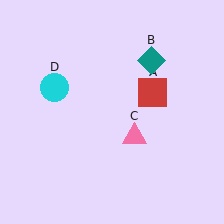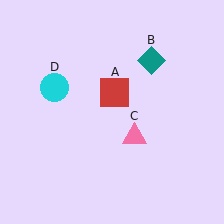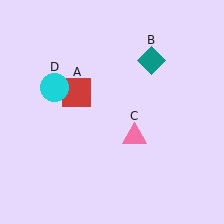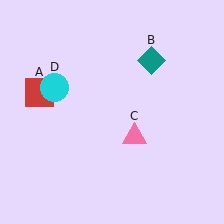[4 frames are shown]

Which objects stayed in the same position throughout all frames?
Teal diamond (object B) and pink triangle (object C) and cyan circle (object D) remained stationary.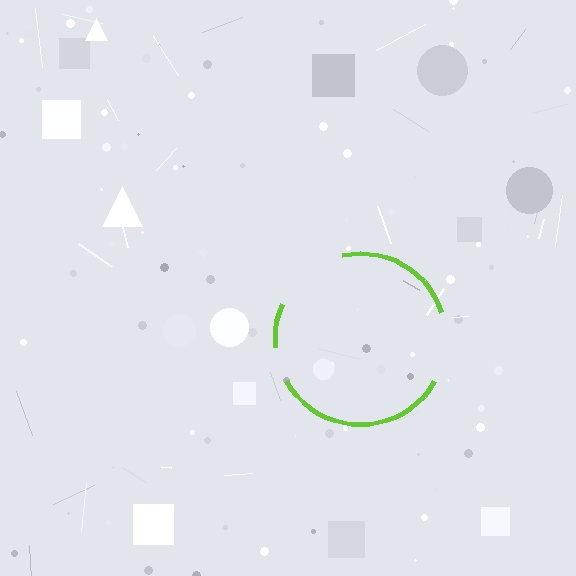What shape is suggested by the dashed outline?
The dashed outline suggests a circle.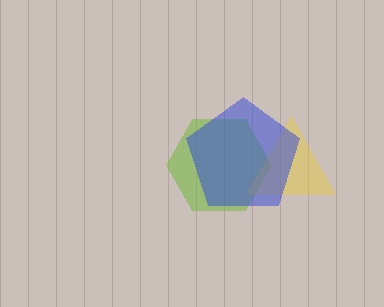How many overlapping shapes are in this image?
There are 3 overlapping shapes in the image.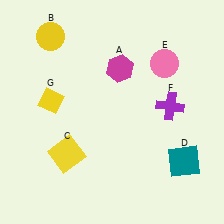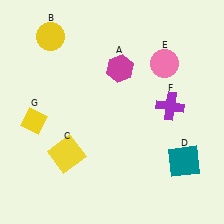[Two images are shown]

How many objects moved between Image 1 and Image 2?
1 object moved between the two images.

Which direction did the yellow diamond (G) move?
The yellow diamond (G) moved down.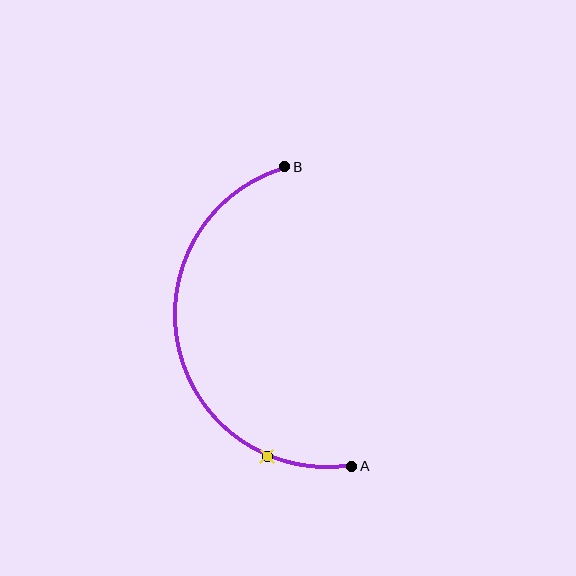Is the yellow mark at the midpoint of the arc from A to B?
No. The yellow mark lies on the arc but is closer to endpoint A. The arc midpoint would be at the point on the curve equidistant along the arc from both A and B.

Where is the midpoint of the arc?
The arc midpoint is the point on the curve farthest from the straight line joining A and B. It sits to the left of that line.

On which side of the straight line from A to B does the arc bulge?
The arc bulges to the left of the straight line connecting A and B.